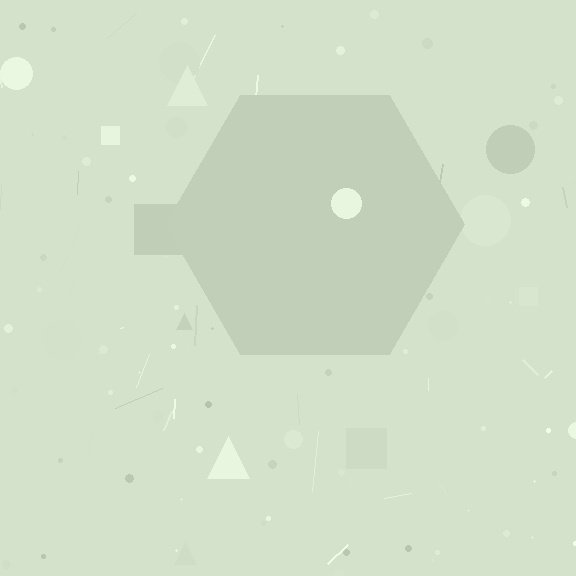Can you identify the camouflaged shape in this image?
The camouflaged shape is a hexagon.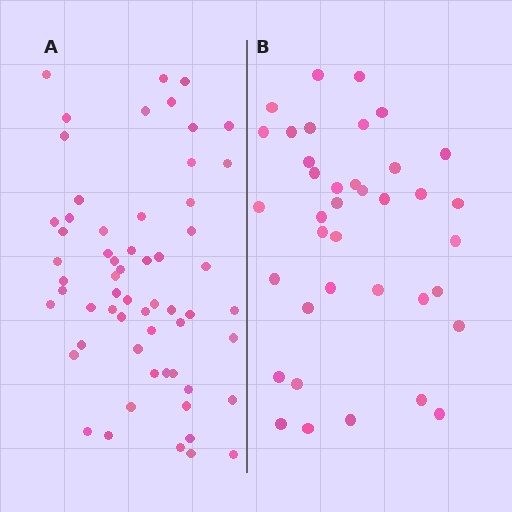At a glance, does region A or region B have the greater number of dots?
Region A (the left region) has more dots.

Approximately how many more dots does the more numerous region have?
Region A has approximately 20 more dots than region B.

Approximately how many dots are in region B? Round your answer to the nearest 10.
About 40 dots. (The exact count is 38, which rounds to 40.)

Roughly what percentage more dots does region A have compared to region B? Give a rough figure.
About 60% more.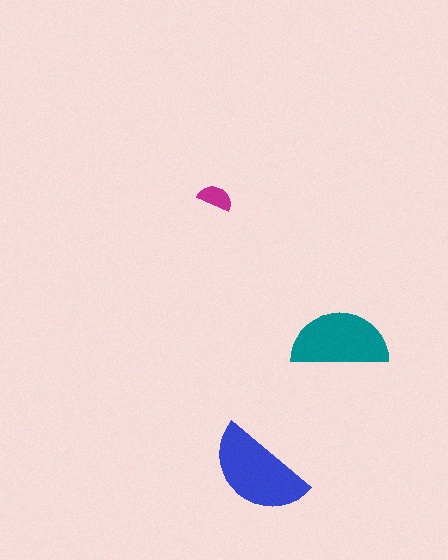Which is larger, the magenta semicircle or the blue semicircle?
The blue one.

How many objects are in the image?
There are 3 objects in the image.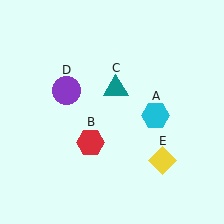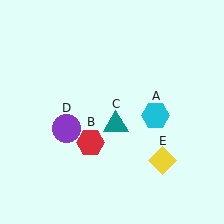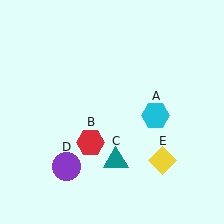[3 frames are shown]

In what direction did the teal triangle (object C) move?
The teal triangle (object C) moved down.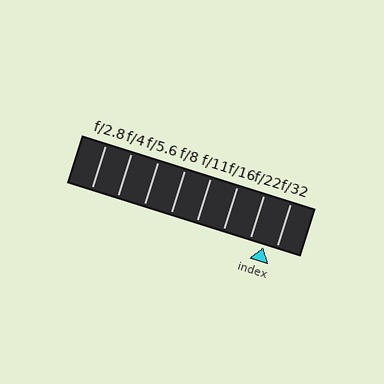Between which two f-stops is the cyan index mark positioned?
The index mark is between f/22 and f/32.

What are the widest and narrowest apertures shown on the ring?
The widest aperture shown is f/2.8 and the narrowest is f/32.